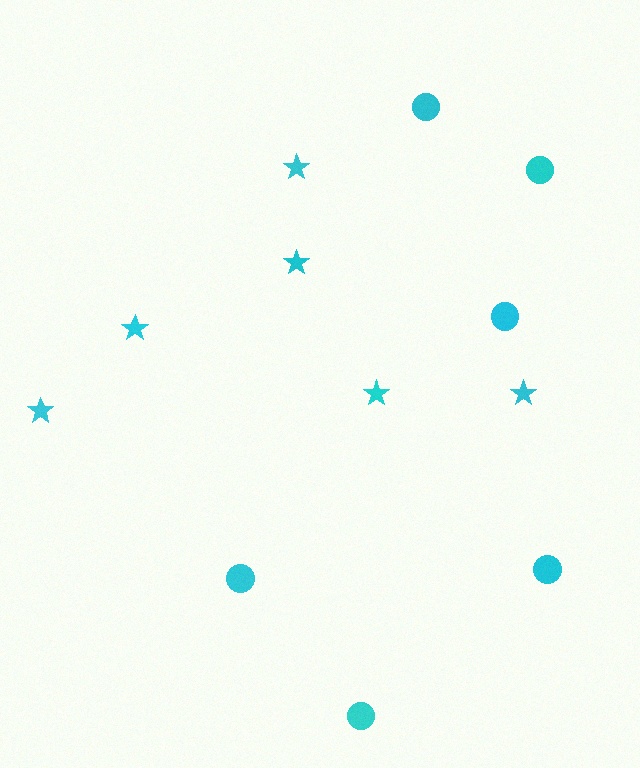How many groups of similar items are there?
There are 2 groups: one group of stars (6) and one group of circles (6).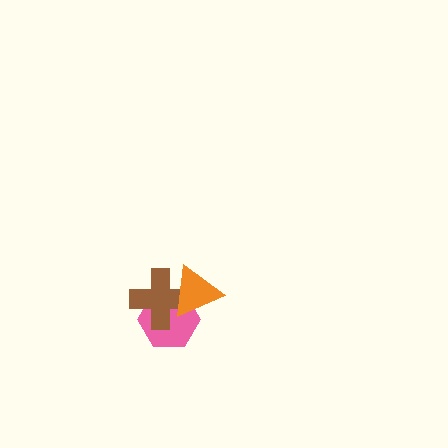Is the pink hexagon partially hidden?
Yes, it is partially covered by another shape.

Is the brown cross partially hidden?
Yes, it is partially covered by another shape.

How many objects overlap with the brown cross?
2 objects overlap with the brown cross.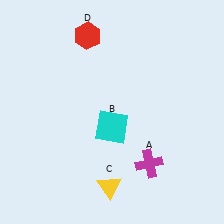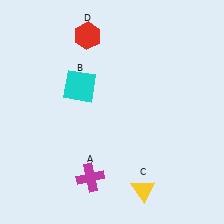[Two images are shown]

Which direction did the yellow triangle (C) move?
The yellow triangle (C) moved right.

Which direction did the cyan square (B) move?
The cyan square (B) moved up.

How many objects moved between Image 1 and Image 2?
3 objects moved between the two images.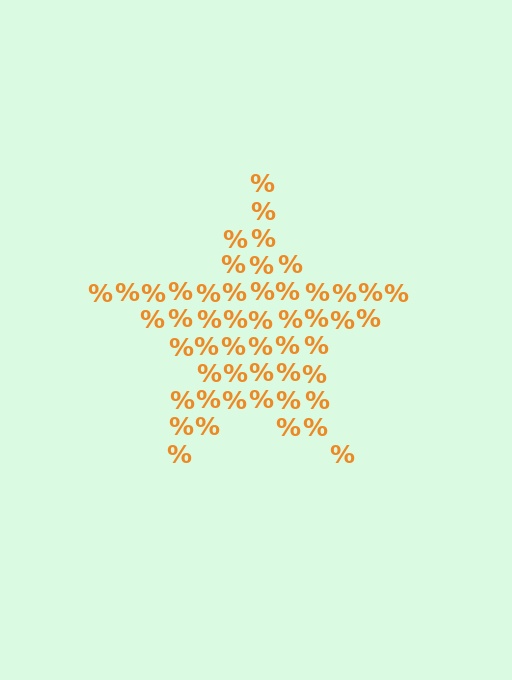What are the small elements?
The small elements are percent signs.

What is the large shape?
The large shape is a star.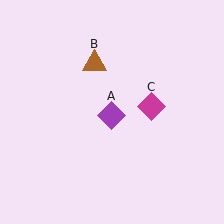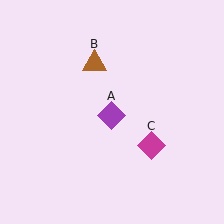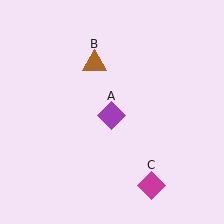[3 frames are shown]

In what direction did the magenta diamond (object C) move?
The magenta diamond (object C) moved down.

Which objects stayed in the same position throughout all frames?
Purple diamond (object A) and brown triangle (object B) remained stationary.